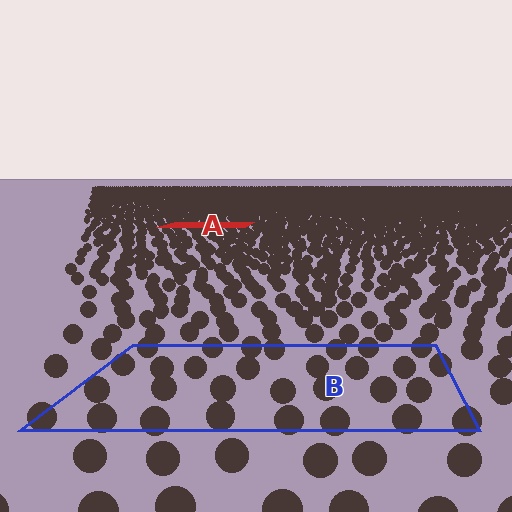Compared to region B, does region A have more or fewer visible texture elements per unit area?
Region A has more texture elements per unit area — they are packed more densely because it is farther away.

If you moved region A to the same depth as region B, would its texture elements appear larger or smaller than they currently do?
They would appear larger. At a closer depth, the same texture elements are projected at a bigger on-screen size.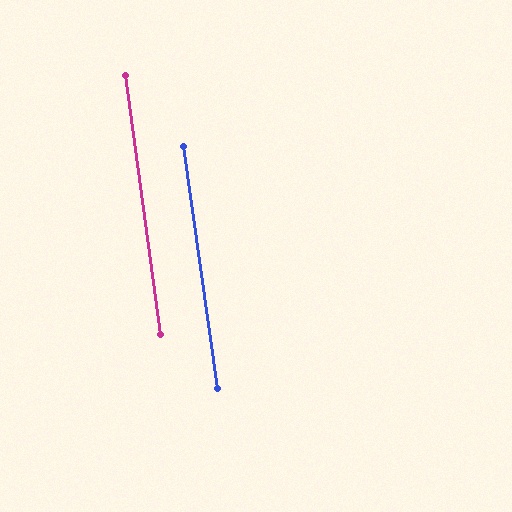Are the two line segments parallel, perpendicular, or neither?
Parallel — their directions differ by only 0.2°.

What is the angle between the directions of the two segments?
Approximately 0 degrees.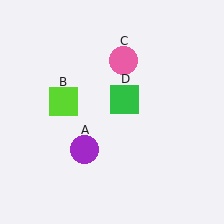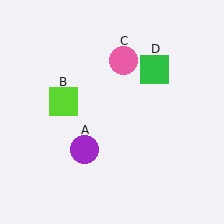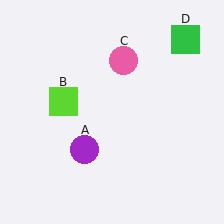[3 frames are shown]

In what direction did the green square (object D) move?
The green square (object D) moved up and to the right.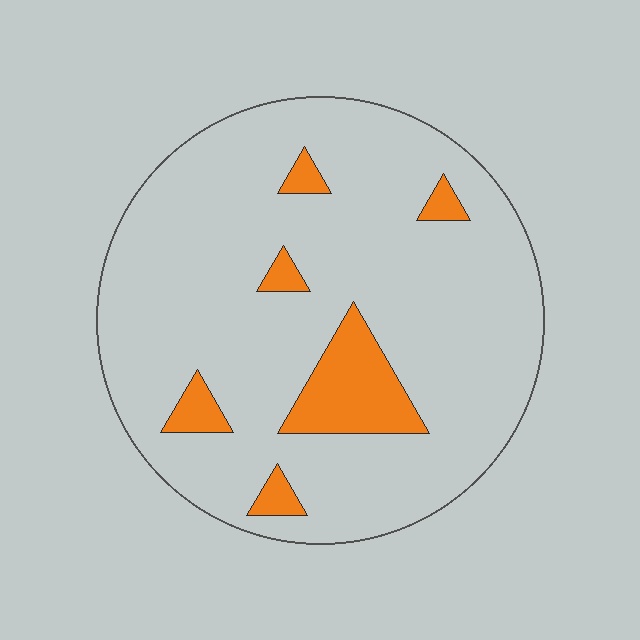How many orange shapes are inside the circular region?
6.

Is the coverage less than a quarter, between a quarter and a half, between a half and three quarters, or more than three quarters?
Less than a quarter.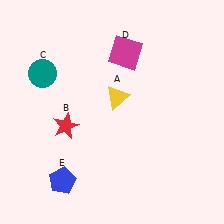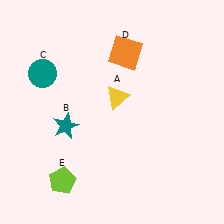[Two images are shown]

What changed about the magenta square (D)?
In Image 1, D is magenta. In Image 2, it changed to orange.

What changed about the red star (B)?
In Image 1, B is red. In Image 2, it changed to teal.